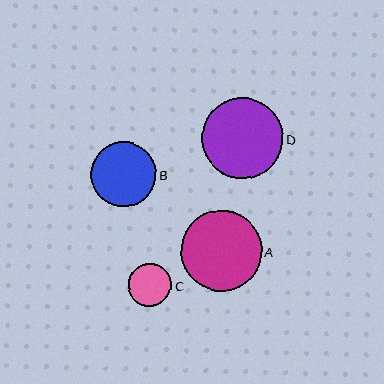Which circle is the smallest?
Circle C is the smallest with a size of approximately 43 pixels.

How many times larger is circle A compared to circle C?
Circle A is approximately 1.9 times the size of circle C.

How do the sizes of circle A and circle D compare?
Circle A and circle D are approximately the same size.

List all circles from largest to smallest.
From largest to smallest: A, D, B, C.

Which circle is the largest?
Circle A is the largest with a size of approximately 81 pixels.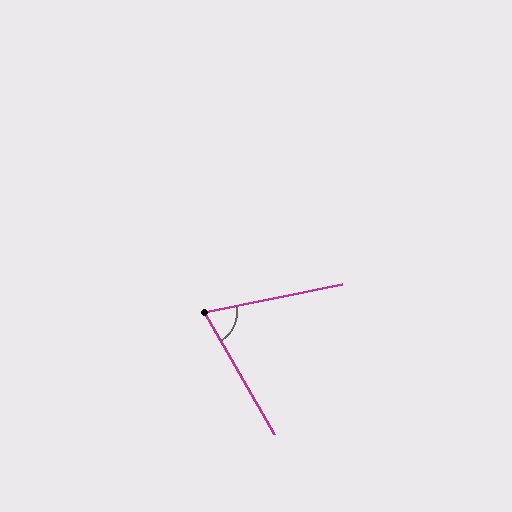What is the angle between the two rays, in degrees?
Approximately 72 degrees.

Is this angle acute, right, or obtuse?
It is acute.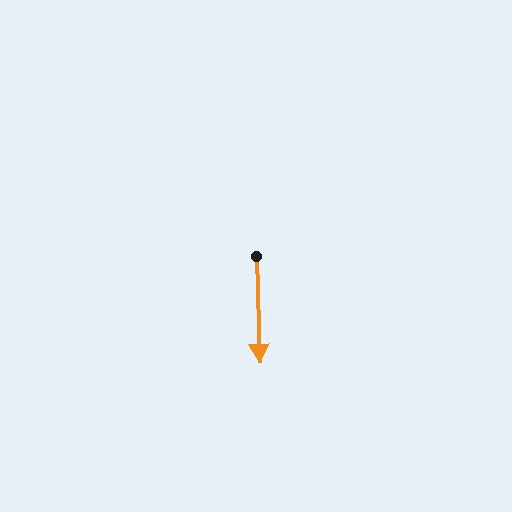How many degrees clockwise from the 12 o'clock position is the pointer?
Approximately 178 degrees.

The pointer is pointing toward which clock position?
Roughly 6 o'clock.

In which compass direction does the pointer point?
South.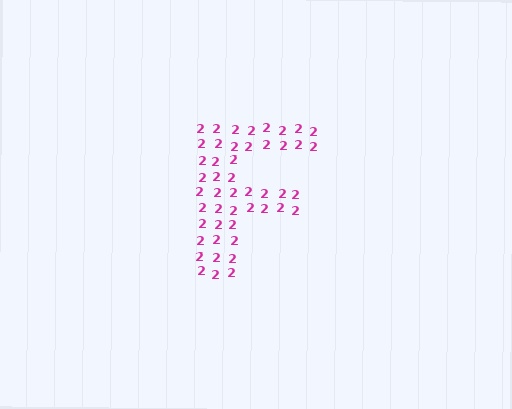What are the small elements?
The small elements are digit 2's.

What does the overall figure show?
The overall figure shows the letter F.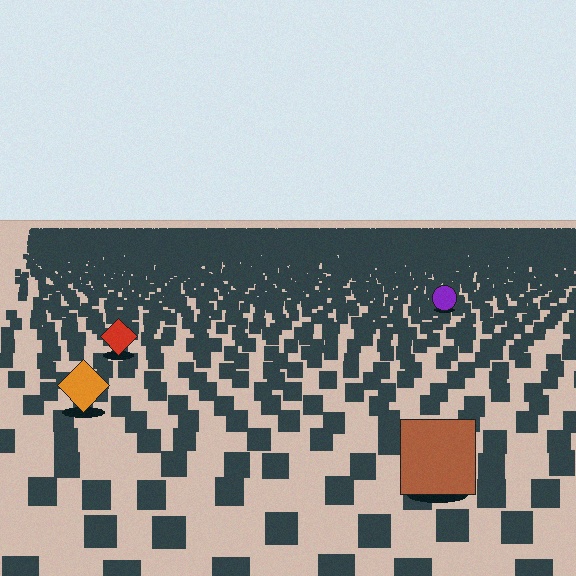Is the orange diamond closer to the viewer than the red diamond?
Yes. The orange diamond is closer — you can tell from the texture gradient: the ground texture is coarser near it.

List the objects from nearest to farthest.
From nearest to farthest: the brown square, the orange diamond, the red diamond, the purple circle.